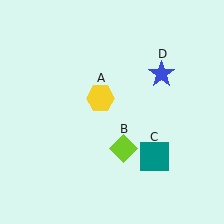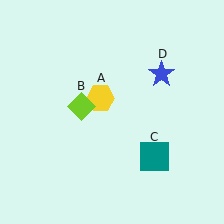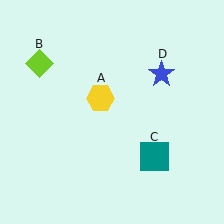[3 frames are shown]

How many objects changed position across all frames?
1 object changed position: lime diamond (object B).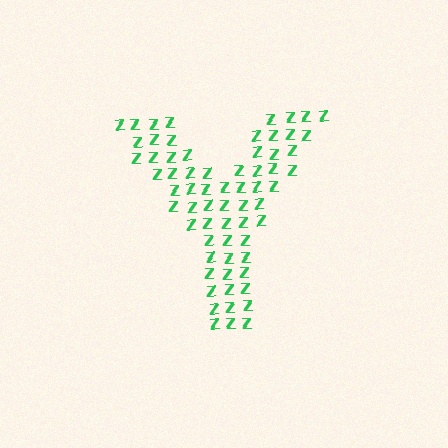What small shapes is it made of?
It is made of small letter Z's.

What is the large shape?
The large shape is the letter Y.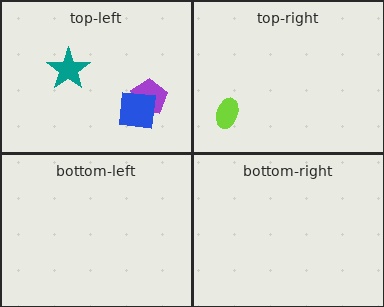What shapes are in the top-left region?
The purple pentagon, the blue square, the teal star.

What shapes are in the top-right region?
The lime ellipse.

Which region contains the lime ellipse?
The top-right region.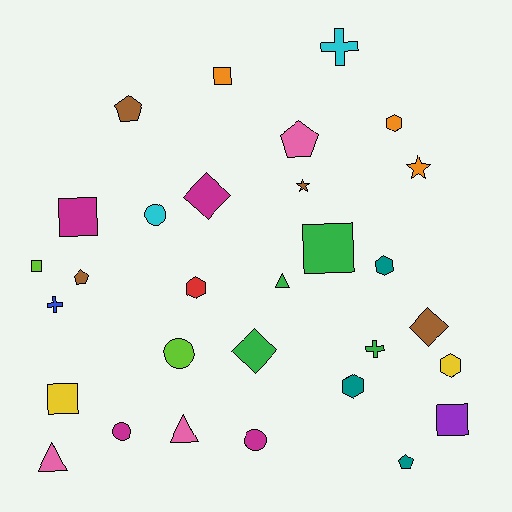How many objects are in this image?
There are 30 objects.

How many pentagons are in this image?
There are 4 pentagons.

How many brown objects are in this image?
There are 4 brown objects.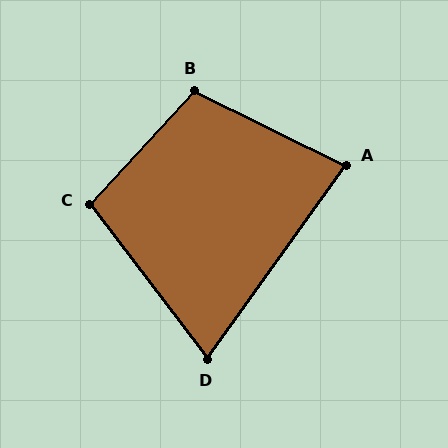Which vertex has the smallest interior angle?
D, at approximately 73 degrees.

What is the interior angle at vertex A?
Approximately 80 degrees (acute).